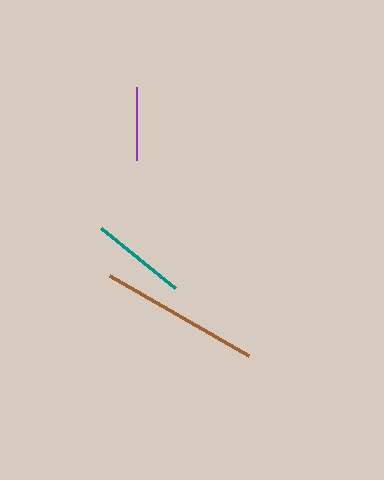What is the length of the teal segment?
The teal segment is approximately 95 pixels long.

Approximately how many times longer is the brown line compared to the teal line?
The brown line is approximately 1.7 times the length of the teal line.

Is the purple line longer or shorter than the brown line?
The brown line is longer than the purple line.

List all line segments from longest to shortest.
From longest to shortest: brown, teal, purple.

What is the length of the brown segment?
The brown segment is approximately 161 pixels long.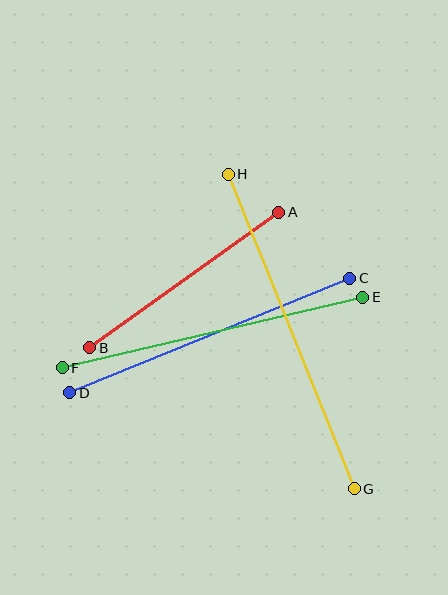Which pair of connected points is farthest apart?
Points G and H are farthest apart.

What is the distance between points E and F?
The distance is approximately 308 pixels.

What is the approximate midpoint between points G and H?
The midpoint is at approximately (291, 332) pixels.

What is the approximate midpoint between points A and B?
The midpoint is at approximately (184, 280) pixels.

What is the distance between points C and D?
The distance is approximately 302 pixels.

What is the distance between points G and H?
The distance is approximately 339 pixels.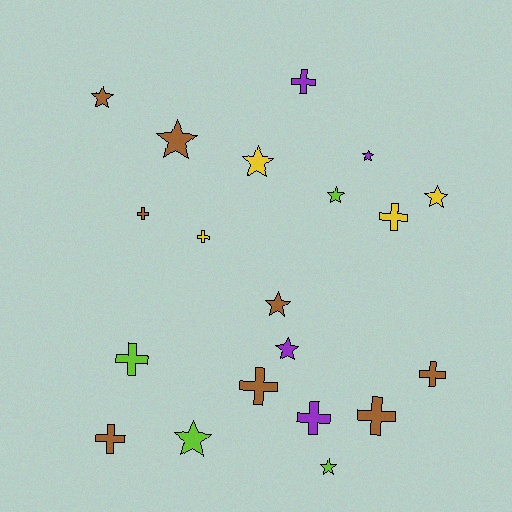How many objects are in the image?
There are 20 objects.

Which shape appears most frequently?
Cross, with 10 objects.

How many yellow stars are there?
There are 2 yellow stars.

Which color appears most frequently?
Brown, with 8 objects.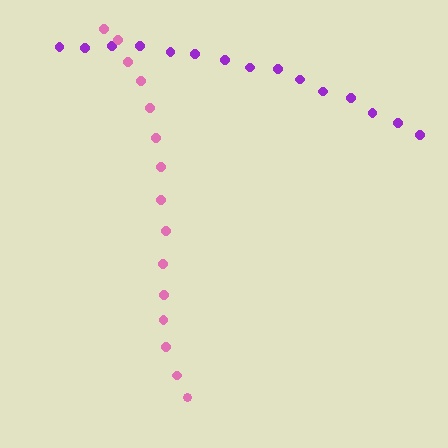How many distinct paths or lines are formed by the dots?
There are 2 distinct paths.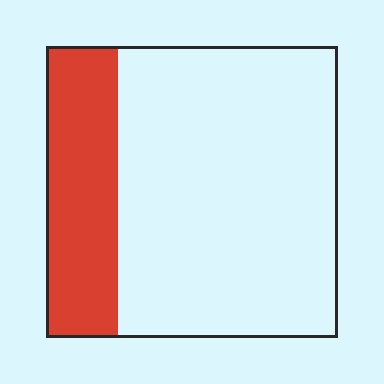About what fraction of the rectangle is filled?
About one quarter (1/4).